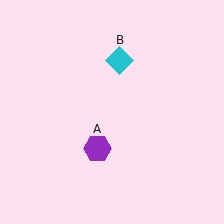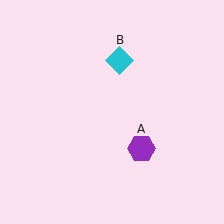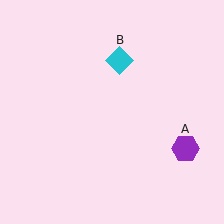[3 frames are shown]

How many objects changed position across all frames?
1 object changed position: purple hexagon (object A).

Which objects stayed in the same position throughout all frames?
Cyan diamond (object B) remained stationary.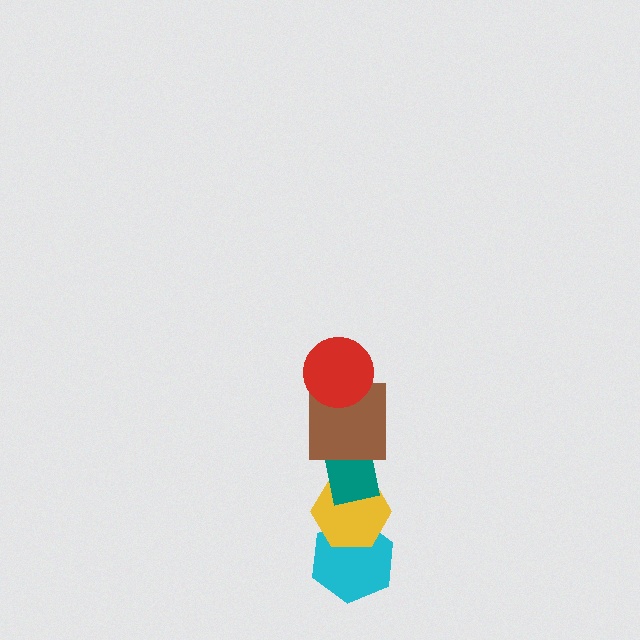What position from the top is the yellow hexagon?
The yellow hexagon is 4th from the top.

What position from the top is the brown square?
The brown square is 2nd from the top.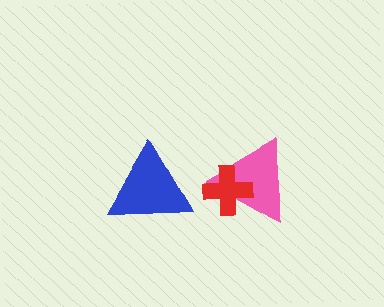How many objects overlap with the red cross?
1 object overlaps with the red cross.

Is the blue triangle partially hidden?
No, no other shape covers it.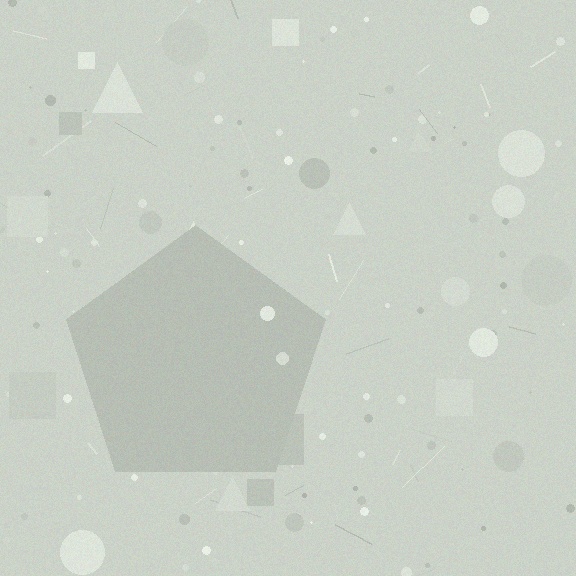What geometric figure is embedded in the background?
A pentagon is embedded in the background.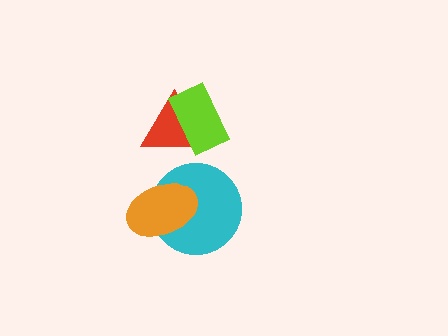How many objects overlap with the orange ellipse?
1 object overlaps with the orange ellipse.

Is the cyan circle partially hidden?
Yes, it is partially covered by another shape.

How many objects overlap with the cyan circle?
1 object overlaps with the cyan circle.